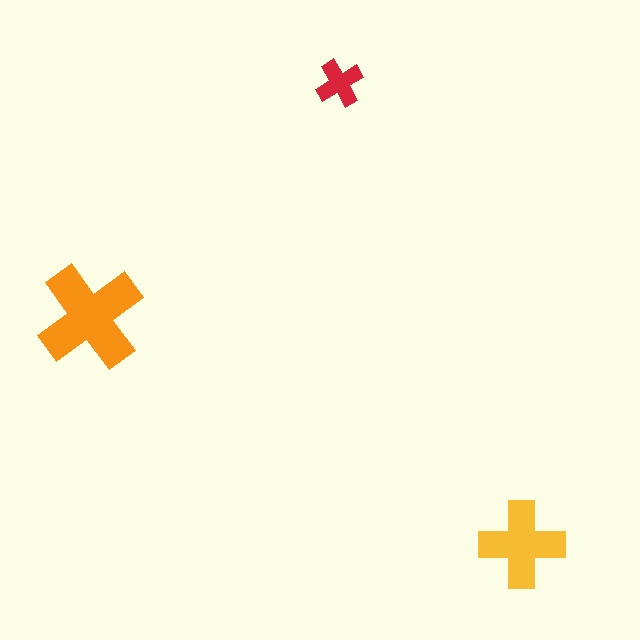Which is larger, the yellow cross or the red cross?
The yellow one.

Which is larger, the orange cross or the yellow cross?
The orange one.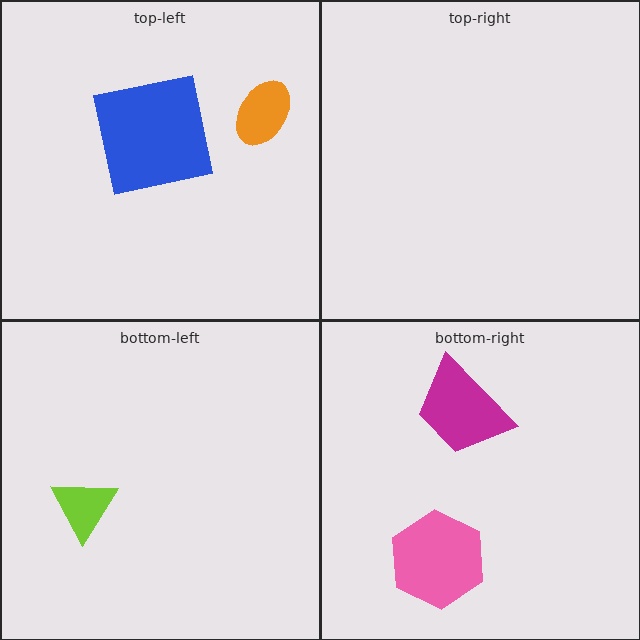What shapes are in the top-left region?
The blue square, the orange ellipse.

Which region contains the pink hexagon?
The bottom-right region.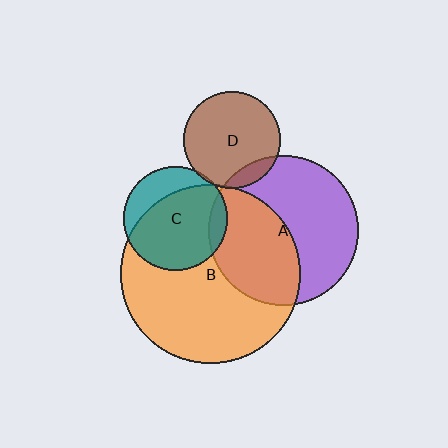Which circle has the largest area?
Circle B (orange).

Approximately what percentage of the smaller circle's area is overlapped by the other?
Approximately 5%.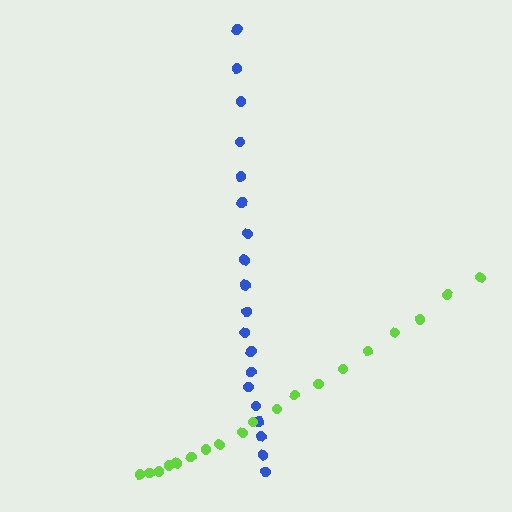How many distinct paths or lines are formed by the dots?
There are 2 distinct paths.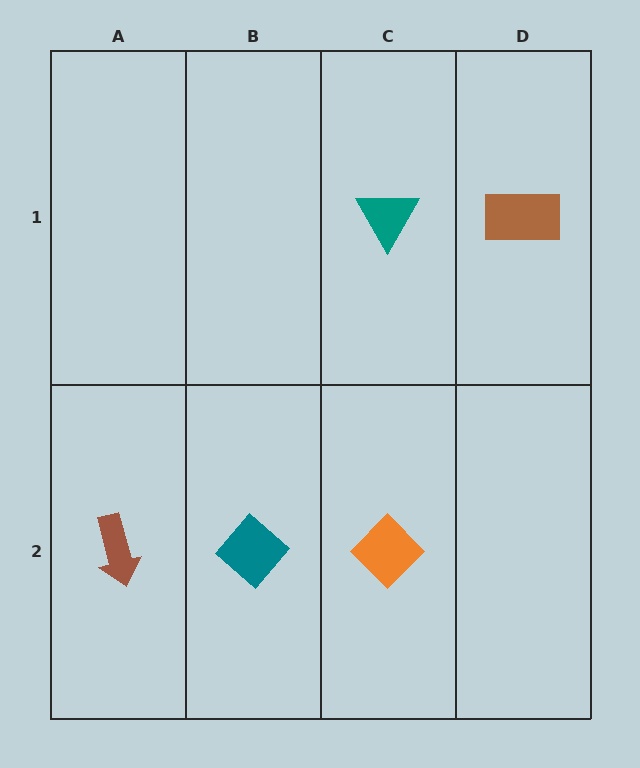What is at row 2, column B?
A teal diamond.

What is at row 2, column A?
A brown arrow.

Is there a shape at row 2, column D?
No, that cell is empty.